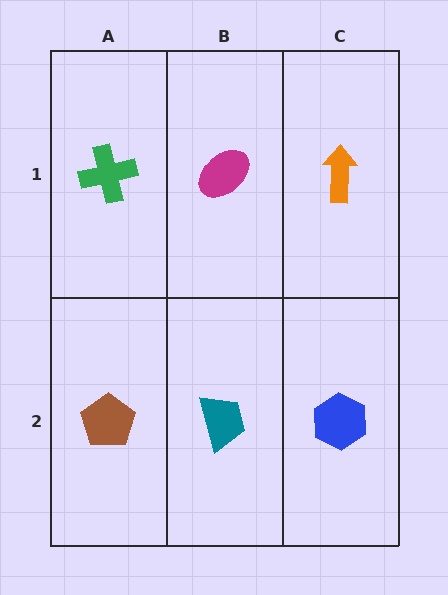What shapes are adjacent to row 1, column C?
A blue hexagon (row 2, column C), a magenta ellipse (row 1, column B).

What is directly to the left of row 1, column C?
A magenta ellipse.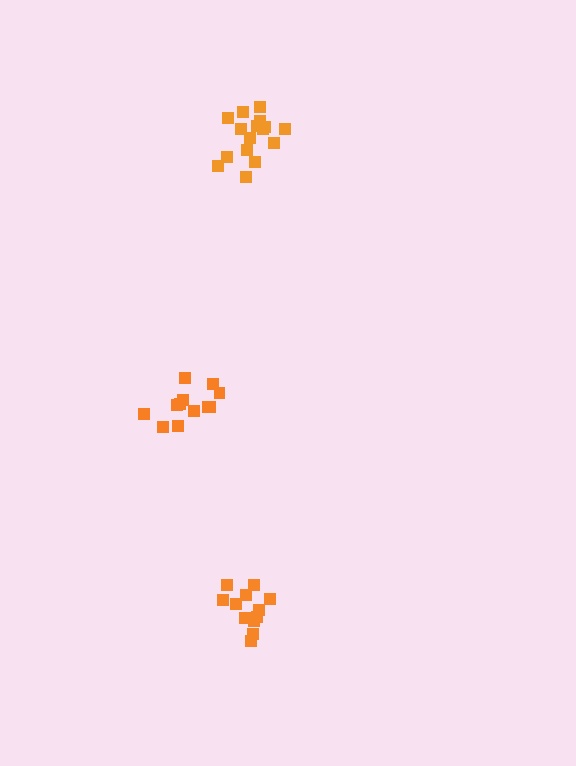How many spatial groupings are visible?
There are 3 spatial groupings.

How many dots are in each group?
Group 1: 16 dots, Group 2: 12 dots, Group 3: 12 dots (40 total).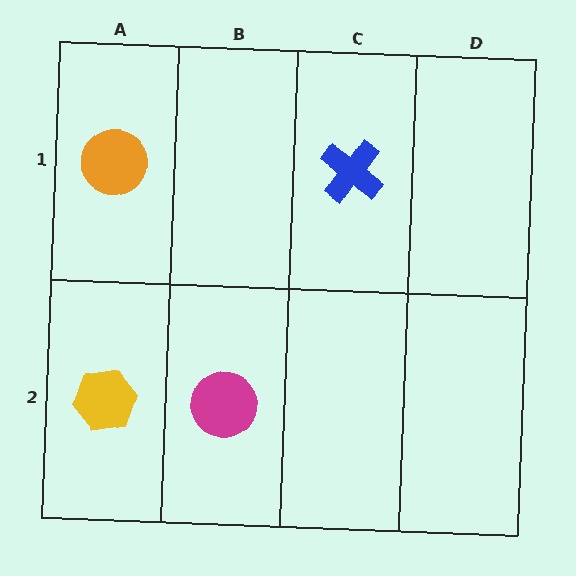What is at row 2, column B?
A magenta circle.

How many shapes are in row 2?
2 shapes.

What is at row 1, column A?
An orange circle.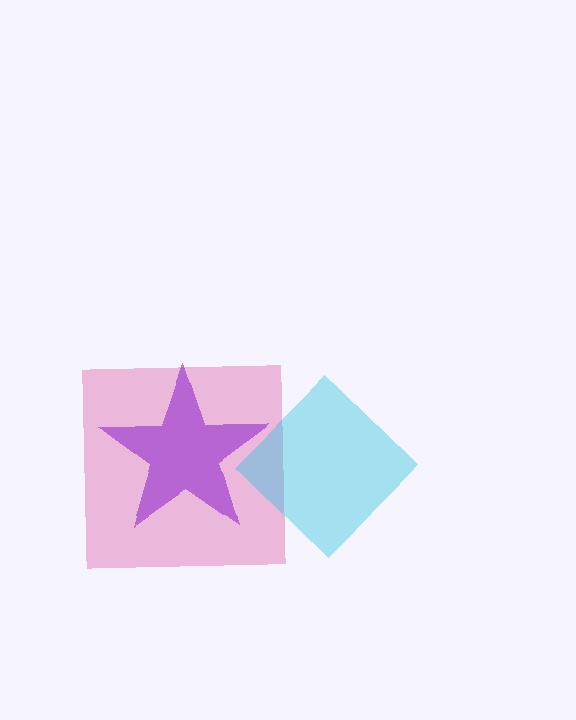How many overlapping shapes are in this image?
There are 3 overlapping shapes in the image.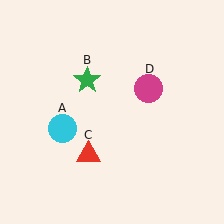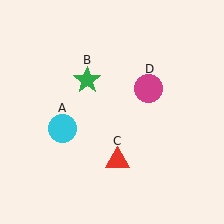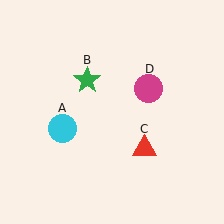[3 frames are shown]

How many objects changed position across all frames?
1 object changed position: red triangle (object C).